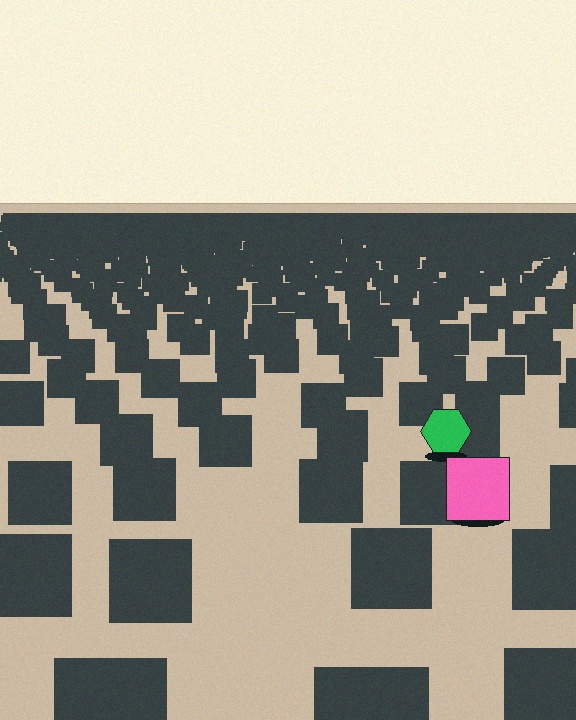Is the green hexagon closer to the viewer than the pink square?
No. The pink square is closer — you can tell from the texture gradient: the ground texture is coarser near it.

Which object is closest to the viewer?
The pink square is closest. The texture marks near it are larger and more spread out.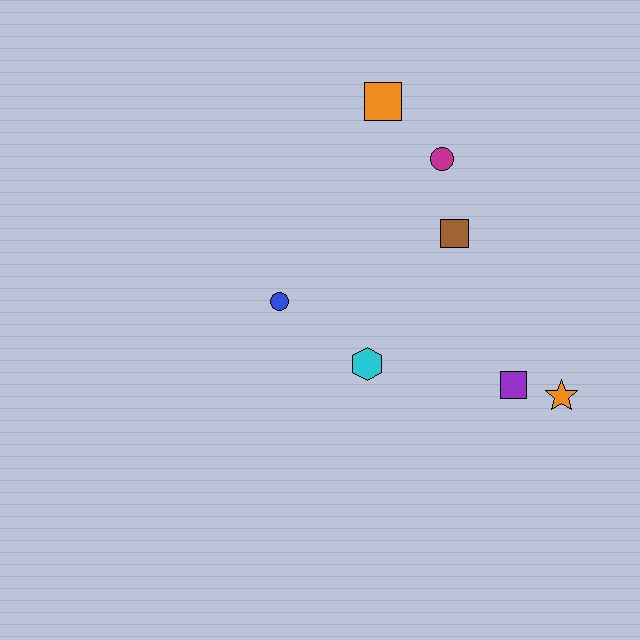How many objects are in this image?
There are 7 objects.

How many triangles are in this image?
There are no triangles.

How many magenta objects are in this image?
There is 1 magenta object.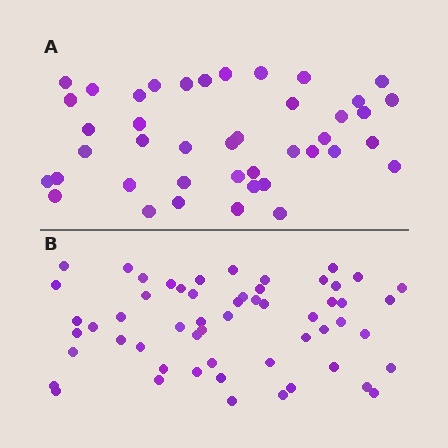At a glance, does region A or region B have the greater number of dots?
Region B (the bottom region) has more dots.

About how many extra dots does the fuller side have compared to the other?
Region B has approximately 15 more dots than region A.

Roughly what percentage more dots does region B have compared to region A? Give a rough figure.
About 35% more.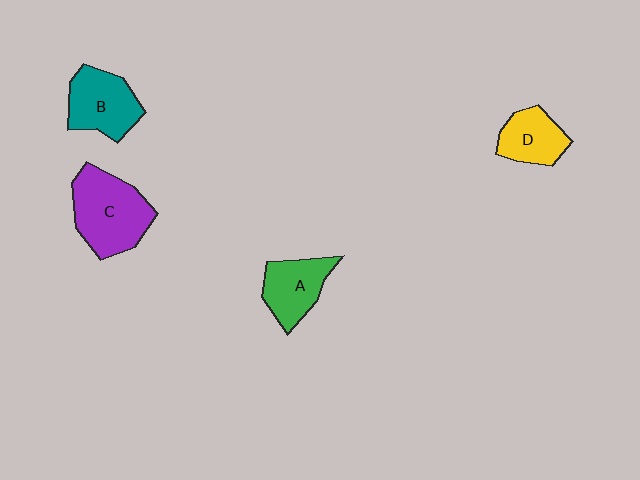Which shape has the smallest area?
Shape D (yellow).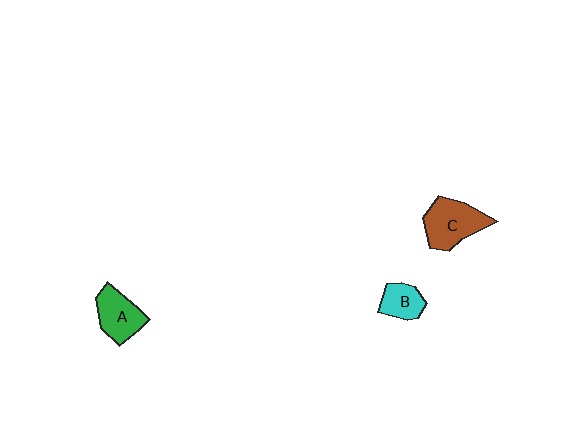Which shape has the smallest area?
Shape B (cyan).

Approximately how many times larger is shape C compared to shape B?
Approximately 1.8 times.